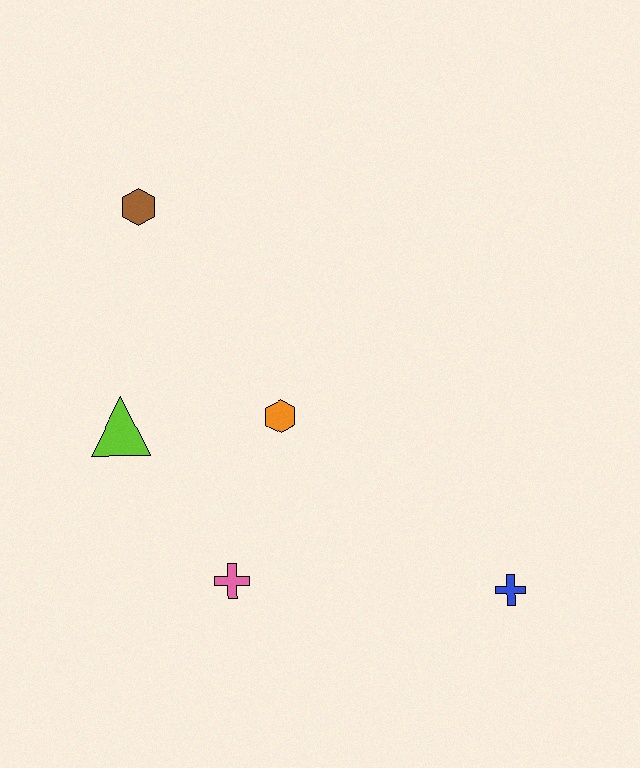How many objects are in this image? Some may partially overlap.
There are 5 objects.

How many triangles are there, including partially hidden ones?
There is 1 triangle.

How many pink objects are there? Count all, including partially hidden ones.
There is 1 pink object.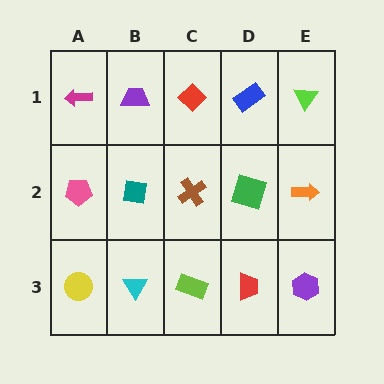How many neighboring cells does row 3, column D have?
3.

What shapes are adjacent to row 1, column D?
A green square (row 2, column D), a red diamond (row 1, column C), a lime triangle (row 1, column E).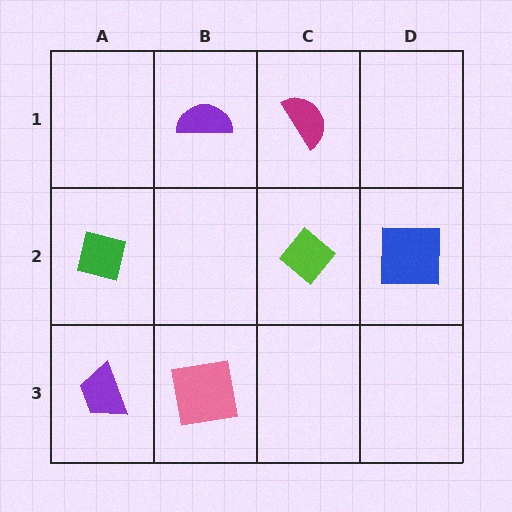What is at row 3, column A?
A purple trapezoid.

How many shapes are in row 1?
2 shapes.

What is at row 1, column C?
A magenta semicircle.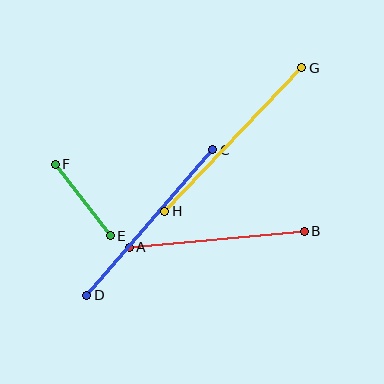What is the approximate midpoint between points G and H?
The midpoint is at approximately (233, 140) pixels.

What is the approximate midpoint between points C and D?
The midpoint is at approximately (150, 222) pixels.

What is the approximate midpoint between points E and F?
The midpoint is at approximately (83, 200) pixels.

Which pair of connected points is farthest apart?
Points G and H are farthest apart.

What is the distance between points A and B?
The distance is approximately 176 pixels.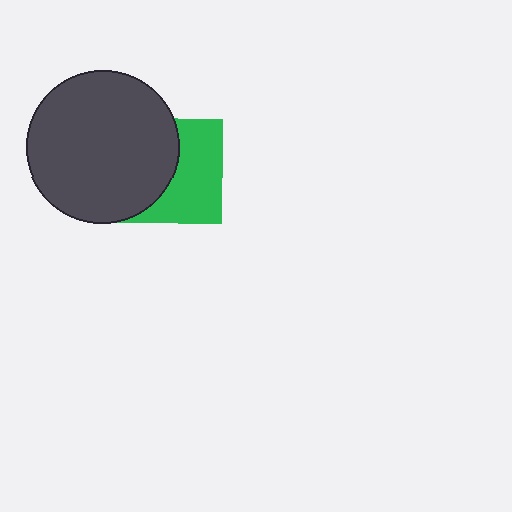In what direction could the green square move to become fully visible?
The green square could move right. That would shift it out from behind the dark gray circle entirely.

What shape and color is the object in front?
The object in front is a dark gray circle.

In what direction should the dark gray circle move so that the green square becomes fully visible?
The dark gray circle should move left. That is the shortest direction to clear the overlap and leave the green square fully visible.